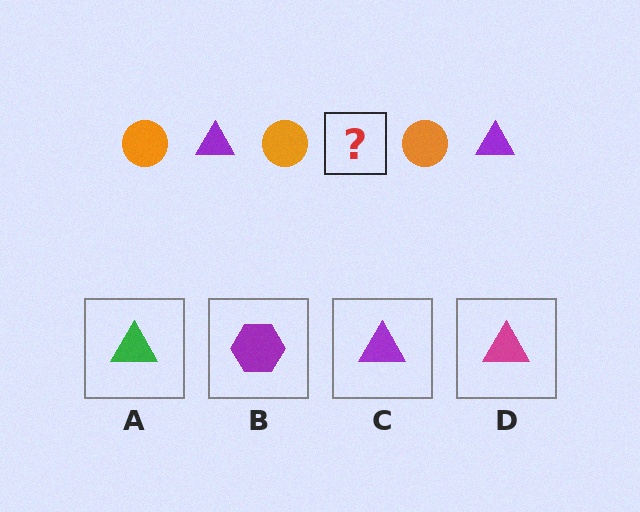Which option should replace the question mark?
Option C.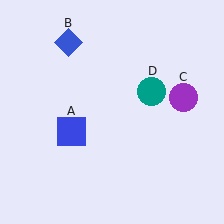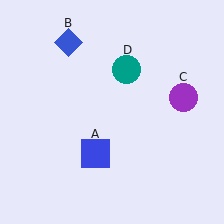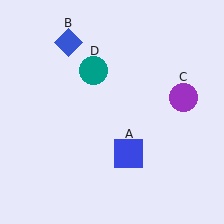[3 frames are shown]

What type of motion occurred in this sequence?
The blue square (object A), teal circle (object D) rotated counterclockwise around the center of the scene.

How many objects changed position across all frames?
2 objects changed position: blue square (object A), teal circle (object D).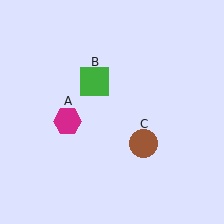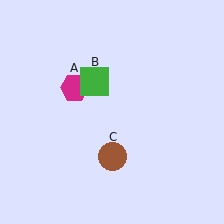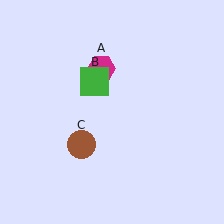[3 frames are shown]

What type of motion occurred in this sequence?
The magenta hexagon (object A), brown circle (object C) rotated clockwise around the center of the scene.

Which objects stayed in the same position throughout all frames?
Green square (object B) remained stationary.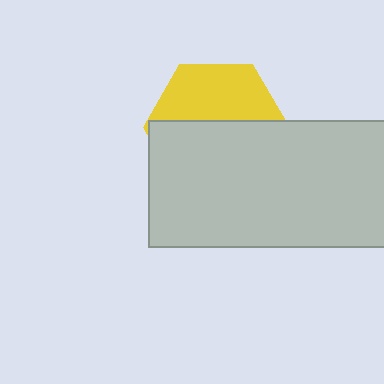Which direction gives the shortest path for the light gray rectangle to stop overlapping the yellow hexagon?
Moving down gives the shortest separation.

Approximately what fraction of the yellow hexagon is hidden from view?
Roughly 58% of the yellow hexagon is hidden behind the light gray rectangle.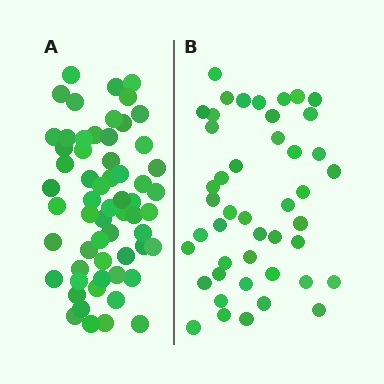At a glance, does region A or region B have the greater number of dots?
Region A (the left region) has more dots.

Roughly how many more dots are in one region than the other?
Region A has approximately 15 more dots than region B.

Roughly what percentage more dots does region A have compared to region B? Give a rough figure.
About 35% more.